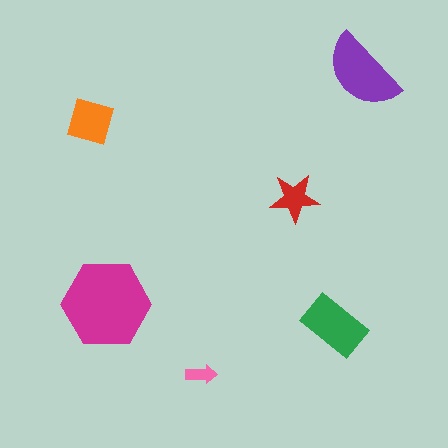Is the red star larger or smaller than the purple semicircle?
Smaller.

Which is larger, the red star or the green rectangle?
The green rectangle.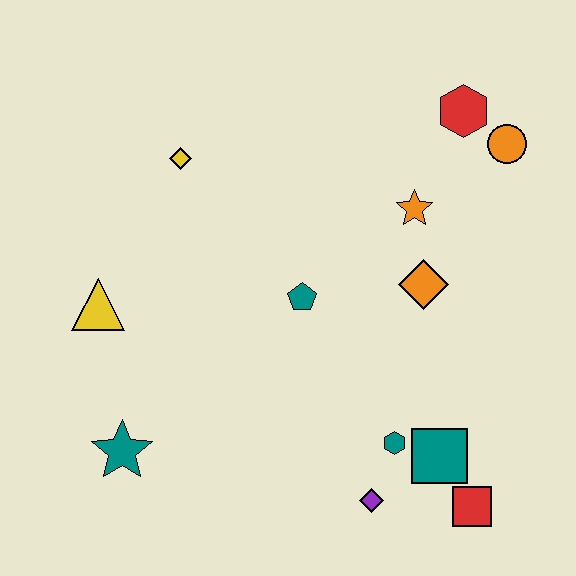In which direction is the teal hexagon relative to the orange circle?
The teal hexagon is below the orange circle.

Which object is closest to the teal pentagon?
The orange diamond is closest to the teal pentagon.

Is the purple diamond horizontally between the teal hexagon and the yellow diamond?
Yes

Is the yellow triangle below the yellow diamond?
Yes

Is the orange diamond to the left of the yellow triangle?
No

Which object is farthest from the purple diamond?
The red hexagon is farthest from the purple diamond.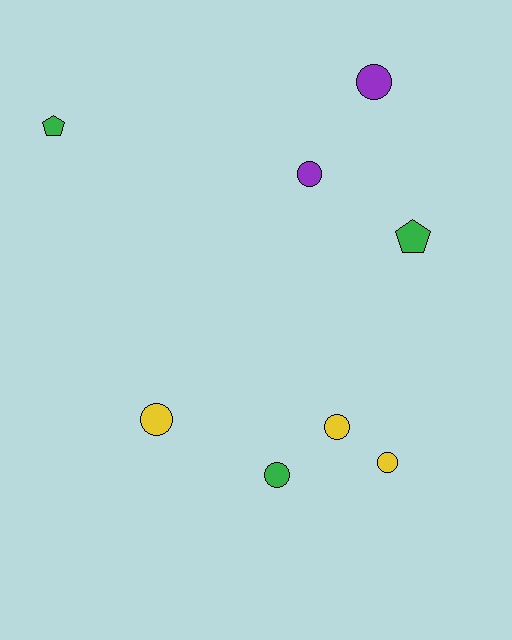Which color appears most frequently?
Yellow, with 3 objects.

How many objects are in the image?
There are 8 objects.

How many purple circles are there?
There are 2 purple circles.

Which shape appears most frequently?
Circle, with 6 objects.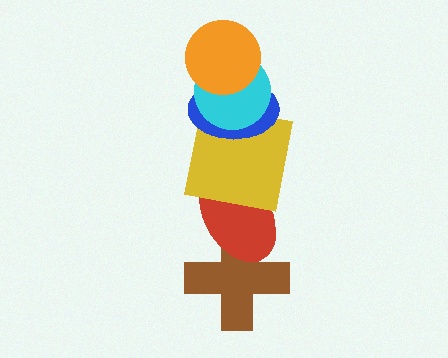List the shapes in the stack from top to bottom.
From top to bottom: the orange circle, the cyan circle, the blue ellipse, the yellow square, the red ellipse, the brown cross.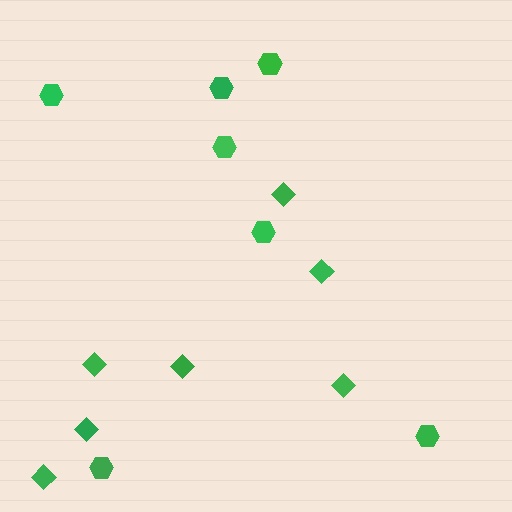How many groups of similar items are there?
There are 2 groups: one group of hexagons (7) and one group of diamonds (7).